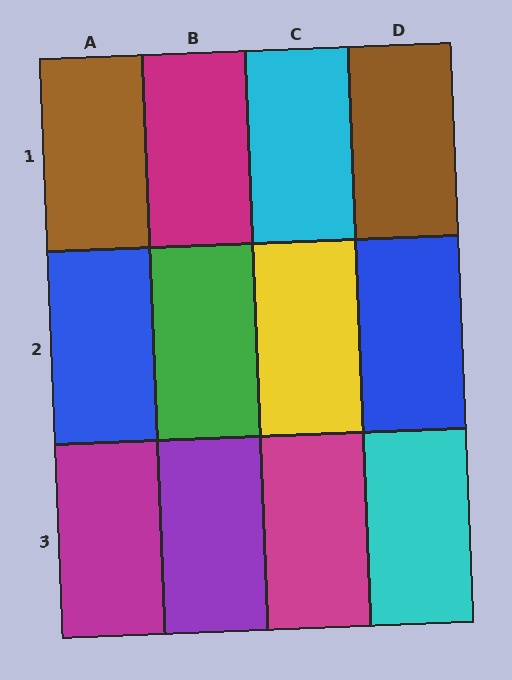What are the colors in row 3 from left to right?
Magenta, purple, magenta, cyan.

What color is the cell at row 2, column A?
Blue.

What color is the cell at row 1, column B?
Magenta.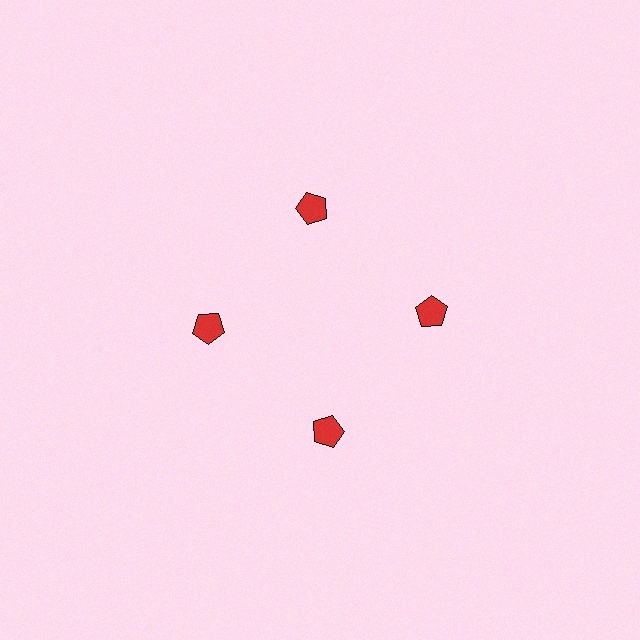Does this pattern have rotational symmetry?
Yes, this pattern has 4-fold rotational symmetry. It looks the same after rotating 90 degrees around the center.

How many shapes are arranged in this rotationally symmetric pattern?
There are 4 shapes, arranged in 4 groups of 1.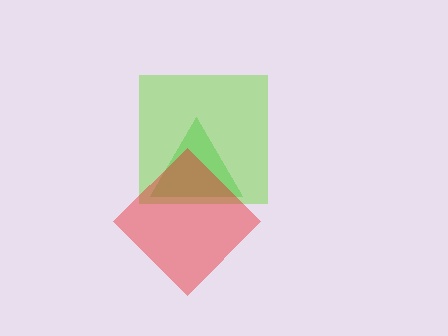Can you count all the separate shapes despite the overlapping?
Yes, there are 3 separate shapes.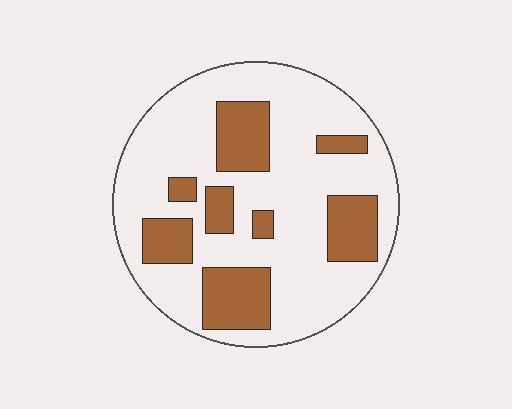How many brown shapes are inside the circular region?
8.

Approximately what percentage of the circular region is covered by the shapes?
Approximately 25%.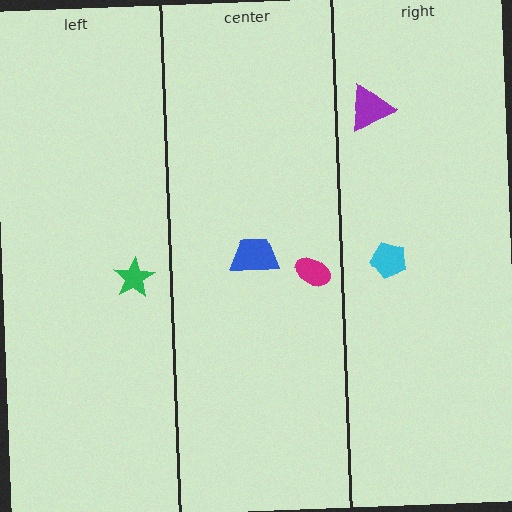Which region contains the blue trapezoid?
The center region.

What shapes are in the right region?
The purple triangle, the cyan pentagon.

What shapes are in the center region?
The magenta ellipse, the blue trapezoid.